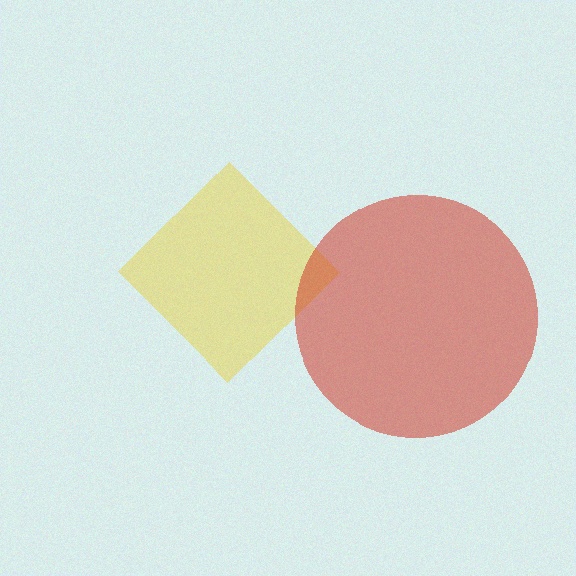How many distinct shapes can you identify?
There are 2 distinct shapes: a yellow diamond, a red circle.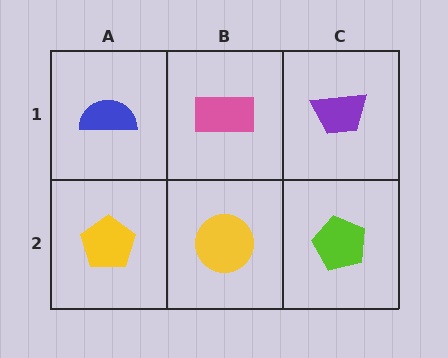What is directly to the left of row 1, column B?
A blue semicircle.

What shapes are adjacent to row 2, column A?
A blue semicircle (row 1, column A), a yellow circle (row 2, column B).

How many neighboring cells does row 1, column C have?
2.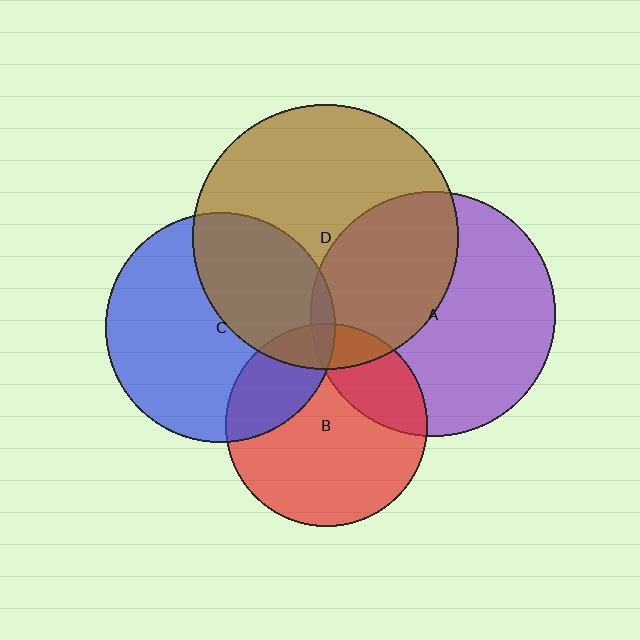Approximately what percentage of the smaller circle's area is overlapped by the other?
Approximately 40%.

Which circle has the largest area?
Circle D (brown).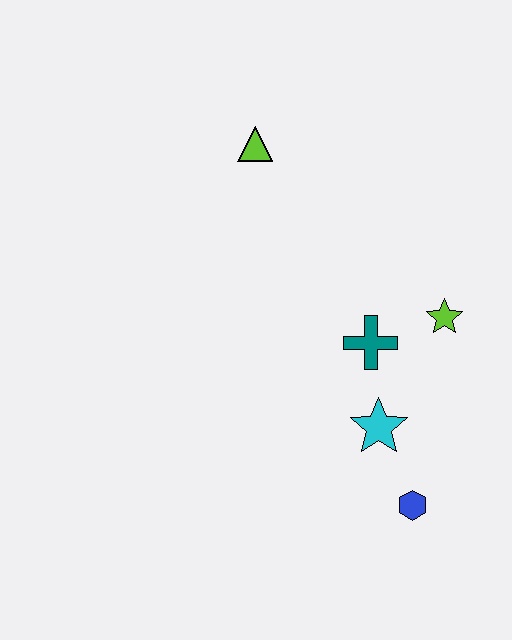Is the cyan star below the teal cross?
Yes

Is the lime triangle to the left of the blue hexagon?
Yes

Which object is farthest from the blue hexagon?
The lime triangle is farthest from the blue hexagon.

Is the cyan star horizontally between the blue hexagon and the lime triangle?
Yes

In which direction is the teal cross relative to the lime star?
The teal cross is to the left of the lime star.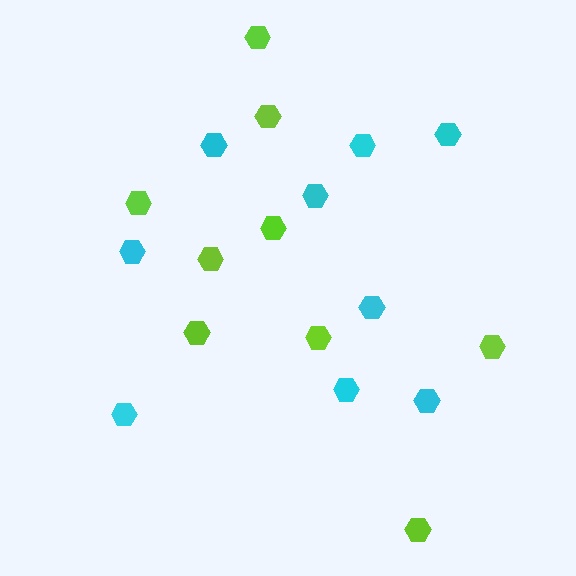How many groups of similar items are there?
There are 2 groups: one group of lime hexagons (9) and one group of cyan hexagons (9).